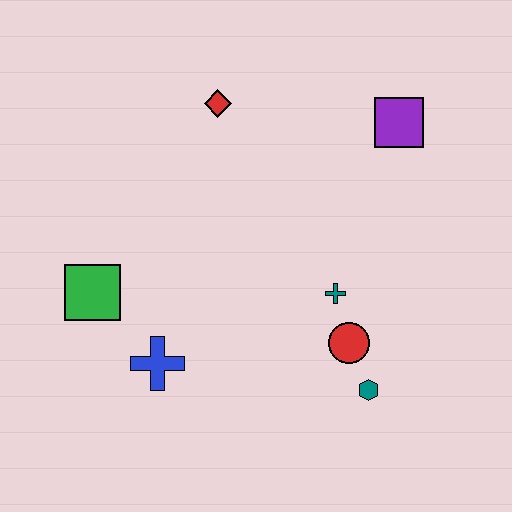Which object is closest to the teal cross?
The red circle is closest to the teal cross.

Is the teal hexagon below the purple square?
Yes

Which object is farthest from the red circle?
The red diamond is farthest from the red circle.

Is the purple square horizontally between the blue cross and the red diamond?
No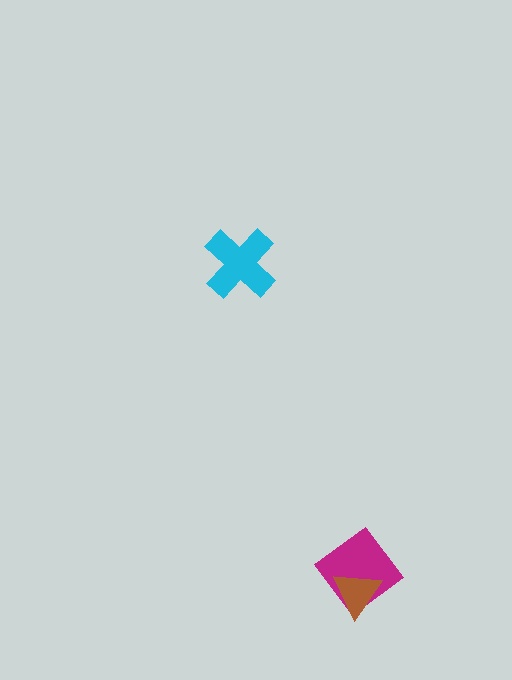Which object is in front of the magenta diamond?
The brown triangle is in front of the magenta diamond.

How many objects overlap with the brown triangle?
1 object overlaps with the brown triangle.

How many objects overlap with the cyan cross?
0 objects overlap with the cyan cross.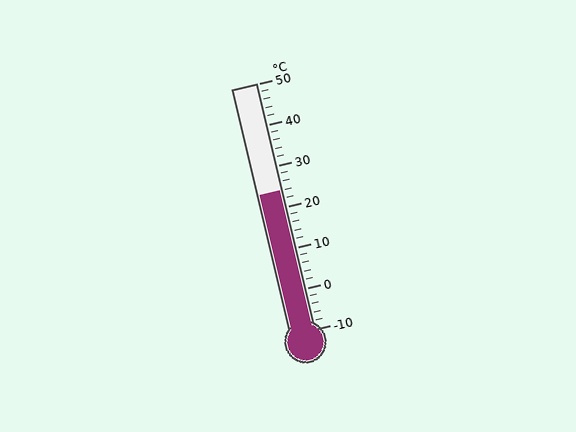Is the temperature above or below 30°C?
The temperature is below 30°C.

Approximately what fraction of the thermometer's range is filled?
The thermometer is filled to approximately 55% of its range.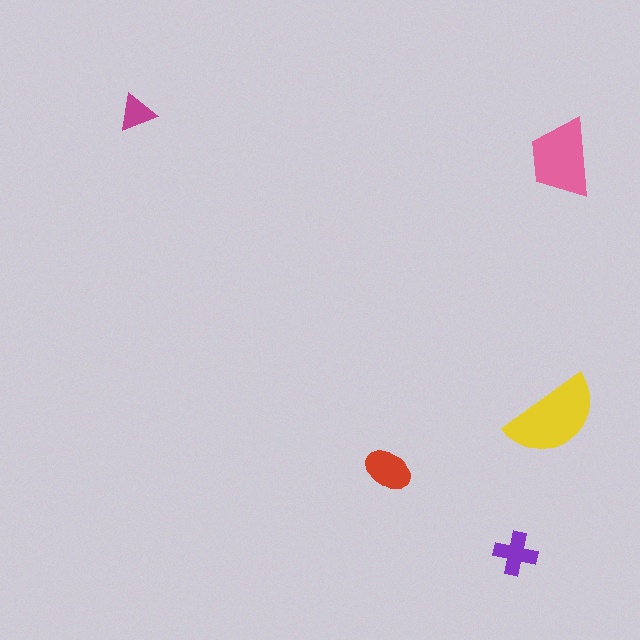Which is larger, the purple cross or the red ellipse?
The red ellipse.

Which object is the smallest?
The magenta triangle.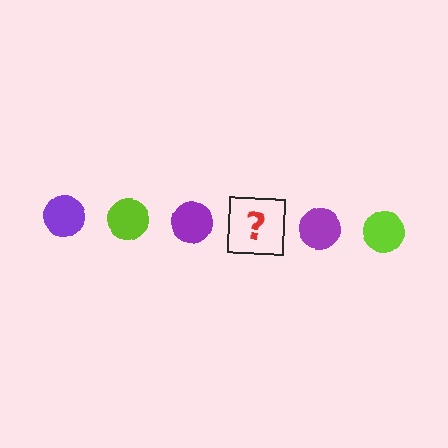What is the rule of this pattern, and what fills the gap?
The rule is that the pattern cycles through purple, lime circles. The gap should be filled with a lime circle.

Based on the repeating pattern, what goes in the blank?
The blank should be a lime circle.